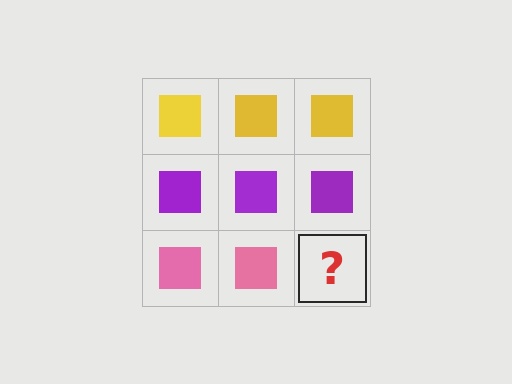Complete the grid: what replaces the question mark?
The question mark should be replaced with a pink square.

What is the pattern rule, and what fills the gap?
The rule is that each row has a consistent color. The gap should be filled with a pink square.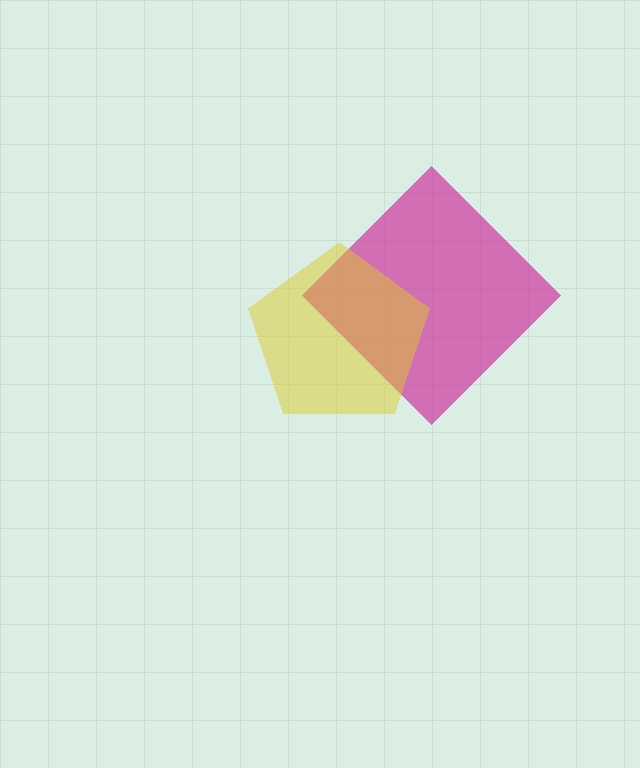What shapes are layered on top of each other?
The layered shapes are: a magenta diamond, a yellow pentagon.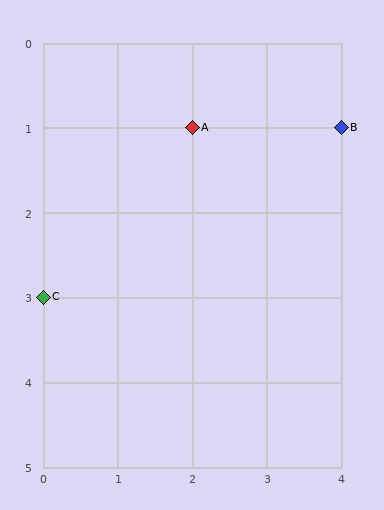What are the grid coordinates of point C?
Point C is at grid coordinates (0, 3).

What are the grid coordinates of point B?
Point B is at grid coordinates (4, 1).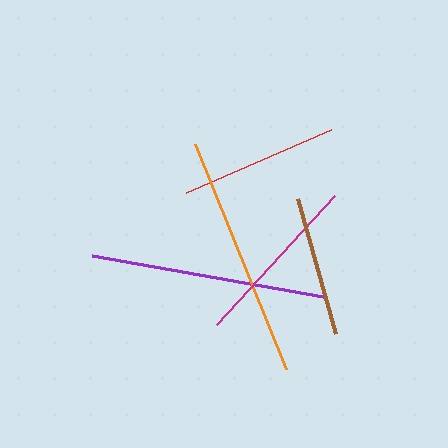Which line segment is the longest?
The orange line is the longest at approximately 242 pixels.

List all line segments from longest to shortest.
From longest to shortest: orange, purple, magenta, red, brown.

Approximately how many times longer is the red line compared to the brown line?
The red line is approximately 1.1 times the length of the brown line.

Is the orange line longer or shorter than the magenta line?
The orange line is longer than the magenta line.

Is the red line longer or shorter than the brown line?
The red line is longer than the brown line.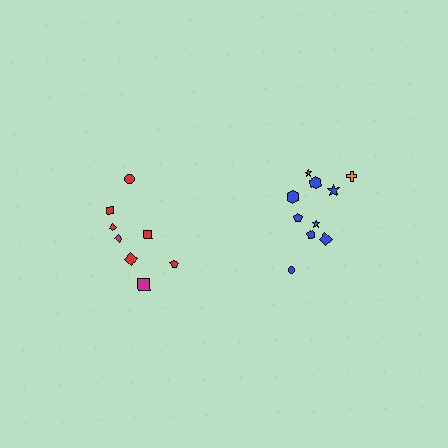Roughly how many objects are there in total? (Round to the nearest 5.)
Roughly 20 objects in total.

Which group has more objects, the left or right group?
The right group.